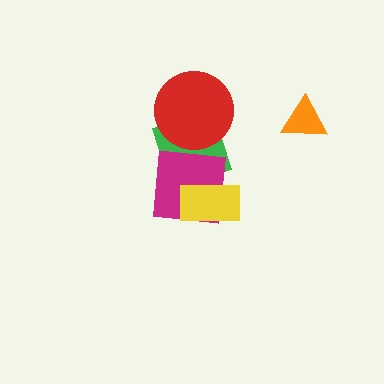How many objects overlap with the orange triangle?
0 objects overlap with the orange triangle.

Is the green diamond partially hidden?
Yes, it is partially covered by another shape.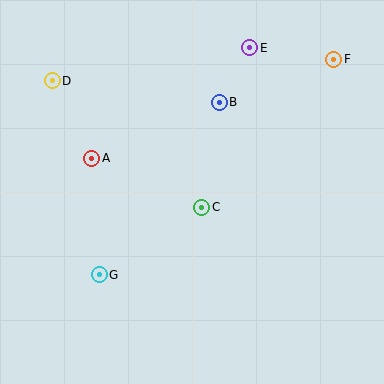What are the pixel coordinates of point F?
Point F is at (333, 60).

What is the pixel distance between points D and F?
The distance between D and F is 282 pixels.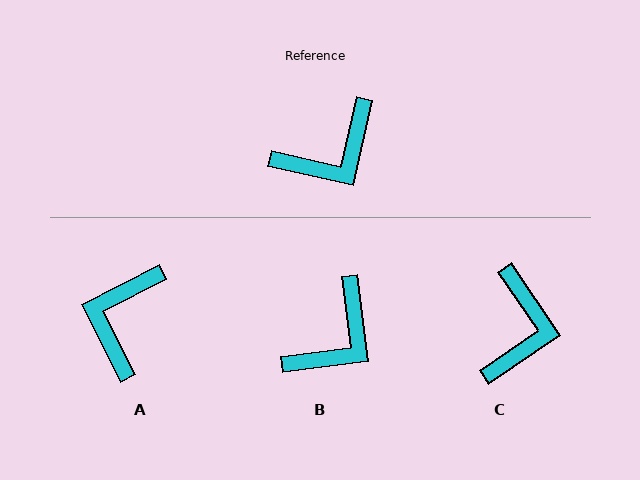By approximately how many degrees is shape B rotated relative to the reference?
Approximately 20 degrees counter-clockwise.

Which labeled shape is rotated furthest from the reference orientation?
A, about 140 degrees away.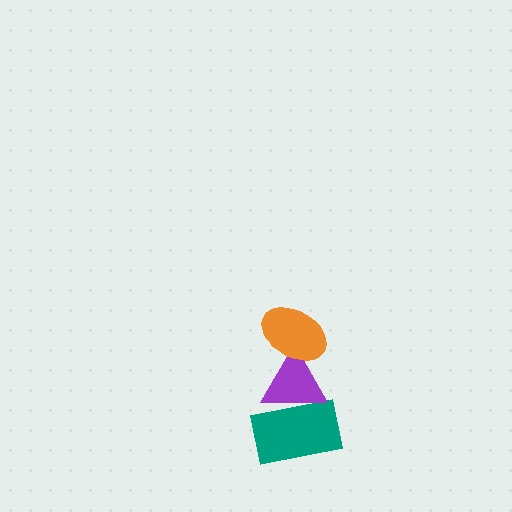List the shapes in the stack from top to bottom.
From top to bottom: the orange ellipse, the purple triangle, the teal rectangle.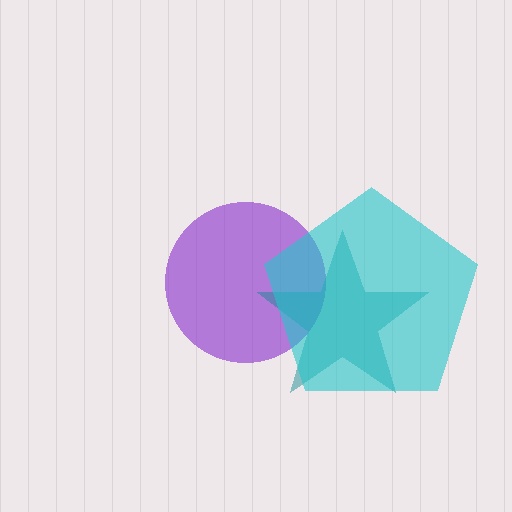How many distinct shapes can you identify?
There are 3 distinct shapes: a purple circle, a teal star, a cyan pentagon.